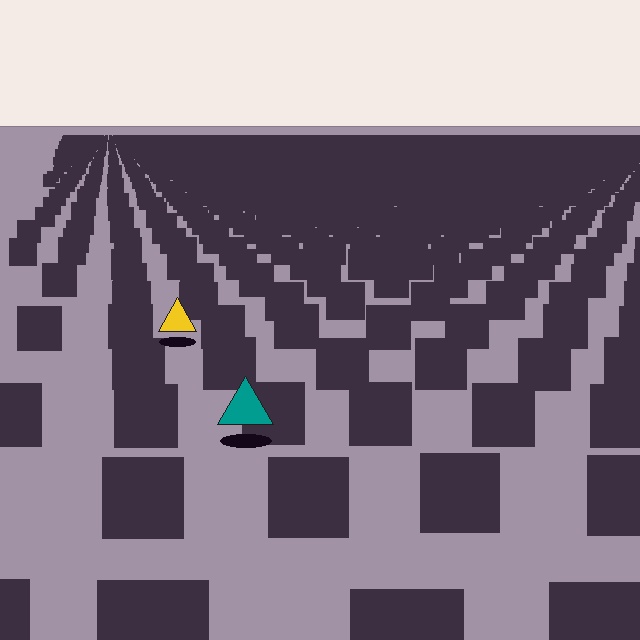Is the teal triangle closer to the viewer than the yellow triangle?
Yes. The teal triangle is closer — you can tell from the texture gradient: the ground texture is coarser near it.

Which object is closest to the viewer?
The teal triangle is closest. The texture marks near it are larger and more spread out.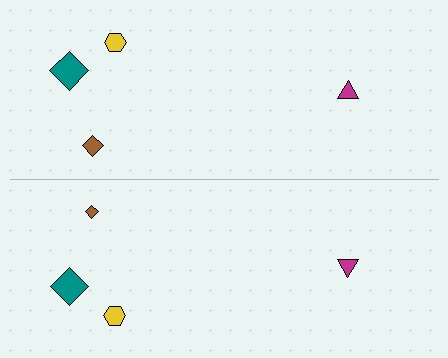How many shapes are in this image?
There are 8 shapes in this image.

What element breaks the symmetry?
The brown diamond on the bottom side has a different size than its mirror counterpart.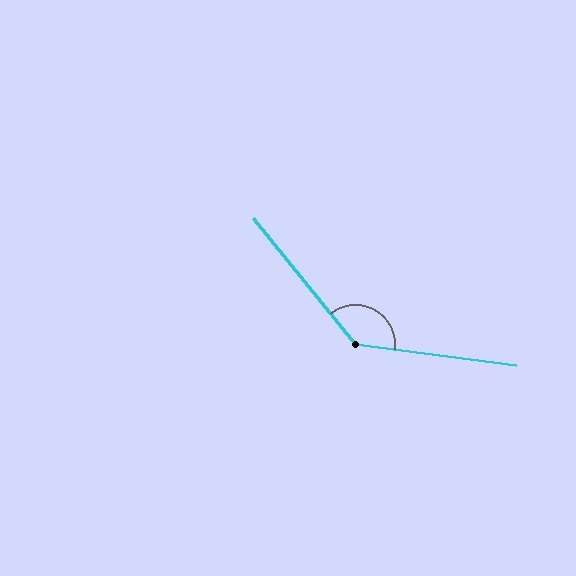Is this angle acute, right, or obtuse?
It is obtuse.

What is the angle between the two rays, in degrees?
Approximately 136 degrees.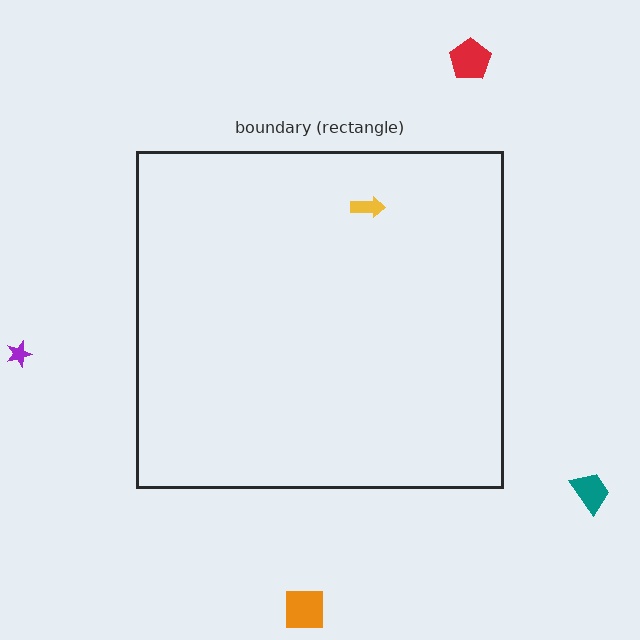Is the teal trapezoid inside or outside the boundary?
Outside.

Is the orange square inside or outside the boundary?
Outside.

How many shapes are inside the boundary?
1 inside, 5 outside.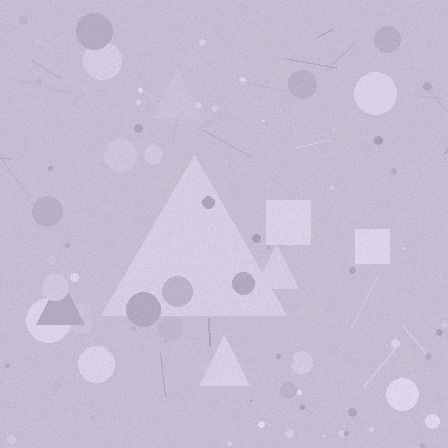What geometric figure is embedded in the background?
A triangle is embedded in the background.